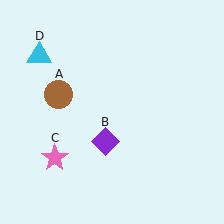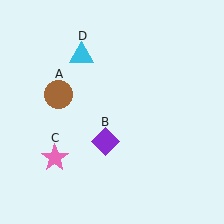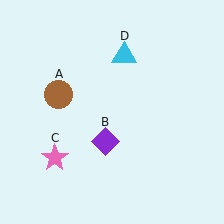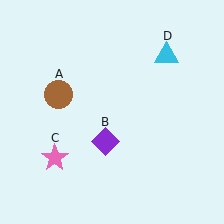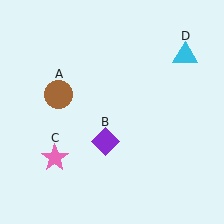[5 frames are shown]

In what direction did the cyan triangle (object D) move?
The cyan triangle (object D) moved right.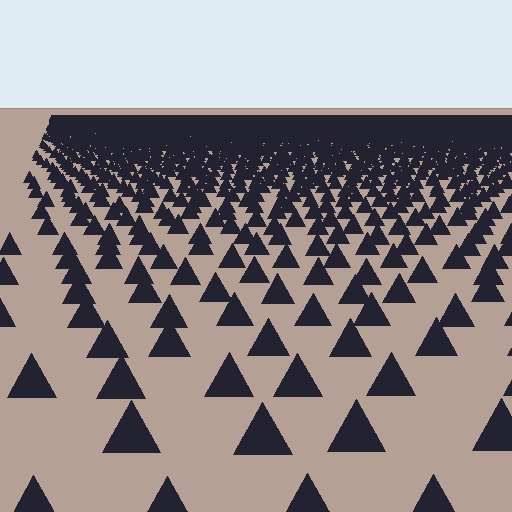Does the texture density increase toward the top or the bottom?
Density increases toward the top.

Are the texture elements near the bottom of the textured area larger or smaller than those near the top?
Larger. Near the bottom, elements are closer to the viewer and appear at a bigger on-screen size.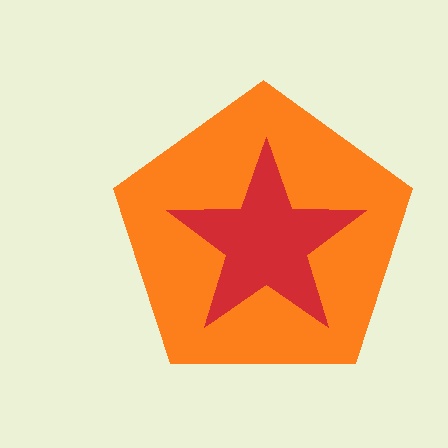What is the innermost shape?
The red star.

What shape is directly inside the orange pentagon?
The red star.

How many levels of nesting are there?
2.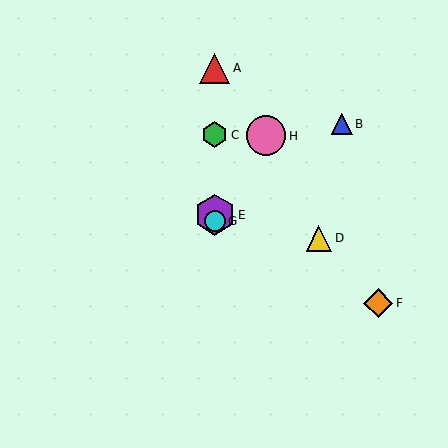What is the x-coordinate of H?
Object H is at x≈266.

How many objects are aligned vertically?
4 objects (A, C, E, G) are aligned vertically.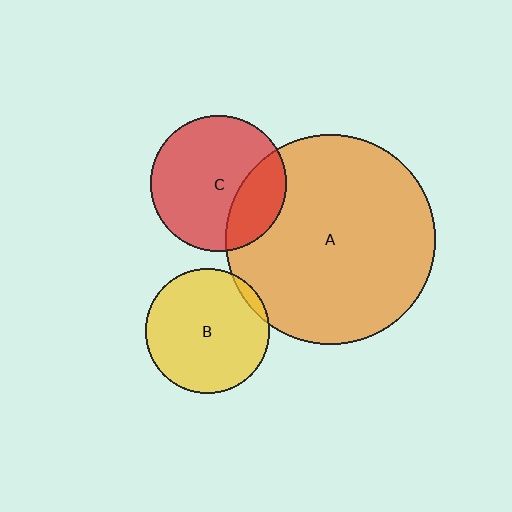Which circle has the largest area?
Circle A (orange).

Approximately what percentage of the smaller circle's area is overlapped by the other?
Approximately 25%.